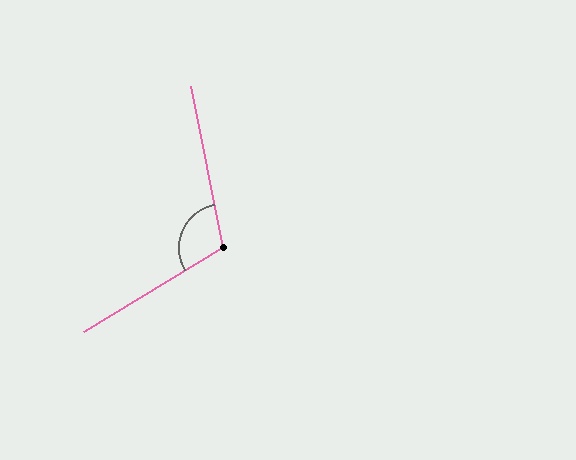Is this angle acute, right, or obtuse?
It is obtuse.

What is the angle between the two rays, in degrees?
Approximately 110 degrees.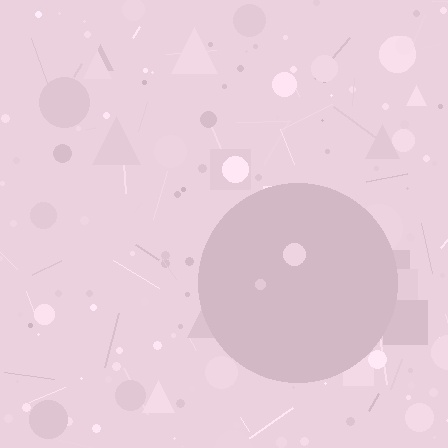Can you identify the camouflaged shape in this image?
The camouflaged shape is a circle.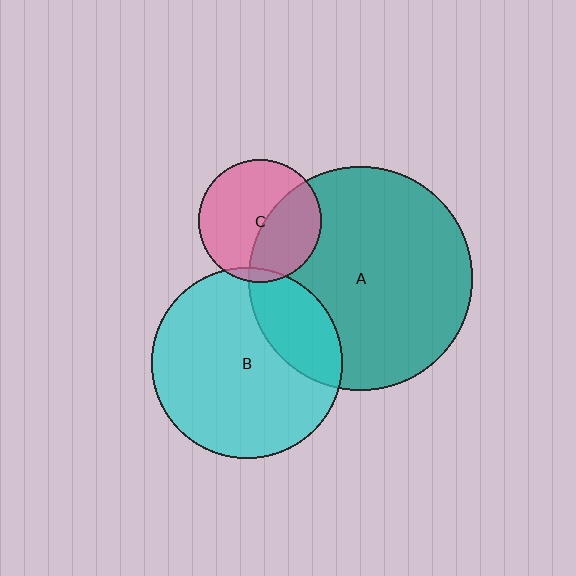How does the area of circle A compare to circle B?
Approximately 1.4 times.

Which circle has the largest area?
Circle A (teal).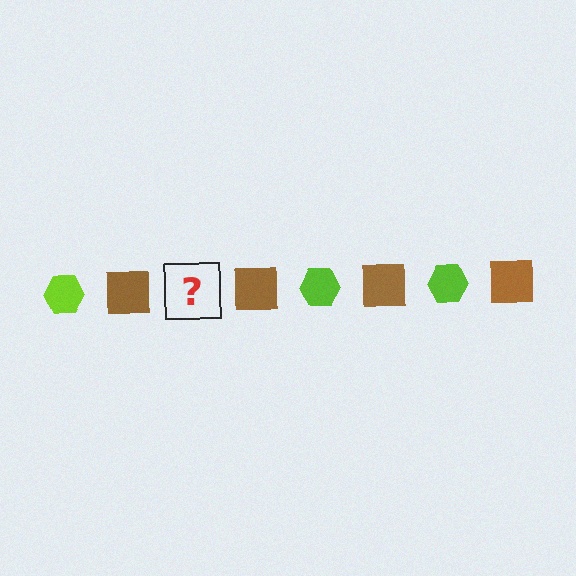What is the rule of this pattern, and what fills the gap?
The rule is that the pattern alternates between lime hexagon and brown square. The gap should be filled with a lime hexagon.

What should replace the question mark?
The question mark should be replaced with a lime hexagon.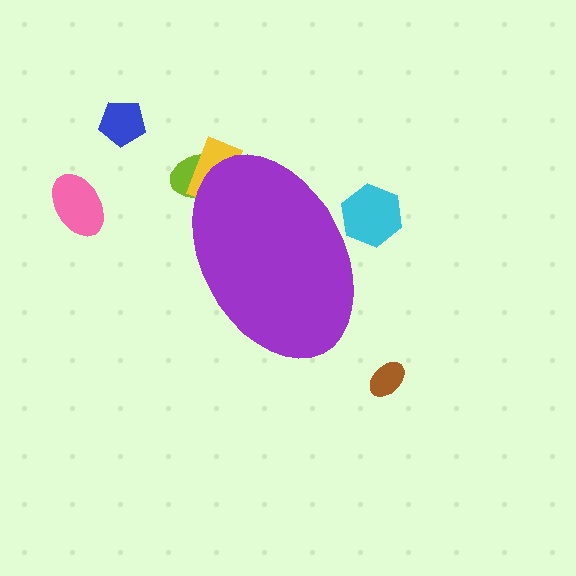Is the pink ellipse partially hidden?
No, the pink ellipse is fully visible.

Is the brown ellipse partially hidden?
No, the brown ellipse is fully visible.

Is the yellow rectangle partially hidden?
Yes, the yellow rectangle is partially hidden behind the purple ellipse.